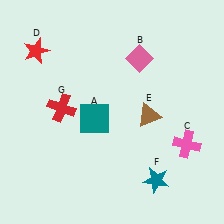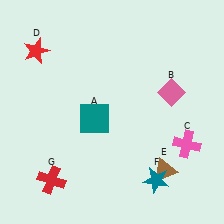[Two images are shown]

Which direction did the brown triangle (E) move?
The brown triangle (E) moved down.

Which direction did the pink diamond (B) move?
The pink diamond (B) moved down.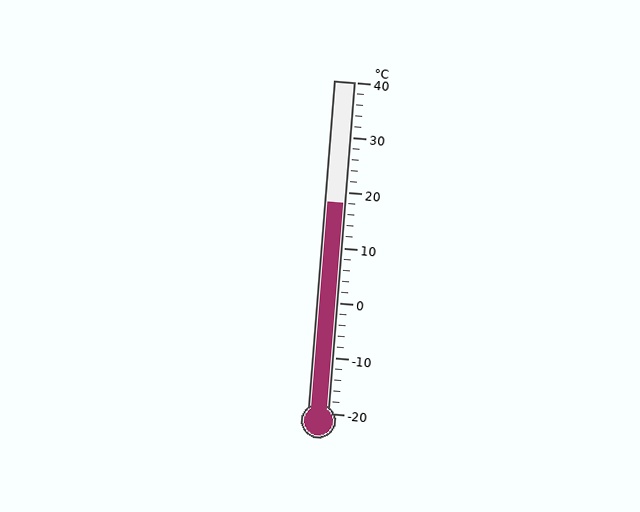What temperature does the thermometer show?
The thermometer shows approximately 18°C.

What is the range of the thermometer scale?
The thermometer scale ranges from -20°C to 40°C.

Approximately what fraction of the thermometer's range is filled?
The thermometer is filled to approximately 65% of its range.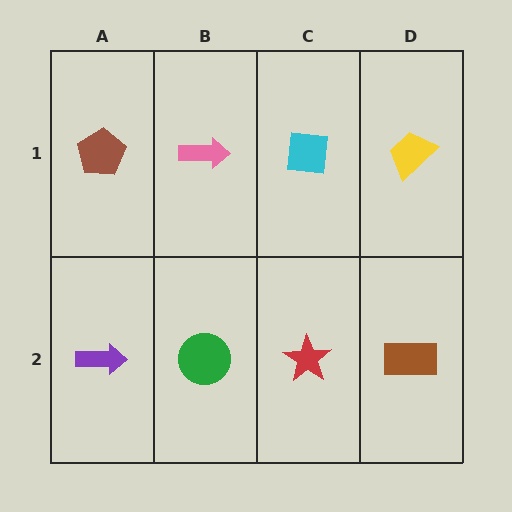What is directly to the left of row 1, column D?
A cyan square.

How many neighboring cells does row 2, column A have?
2.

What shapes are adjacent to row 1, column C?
A red star (row 2, column C), a pink arrow (row 1, column B), a yellow trapezoid (row 1, column D).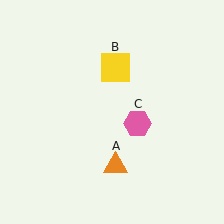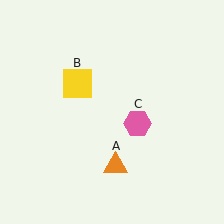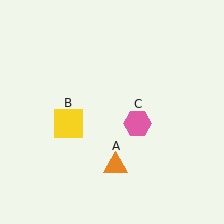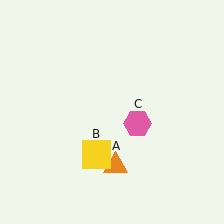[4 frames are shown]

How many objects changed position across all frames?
1 object changed position: yellow square (object B).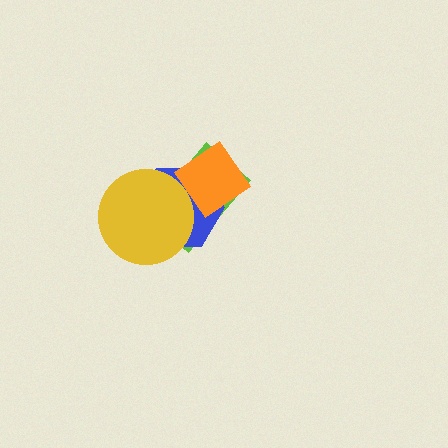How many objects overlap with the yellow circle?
2 objects overlap with the yellow circle.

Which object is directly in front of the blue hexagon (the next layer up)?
The orange diamond is directly in front of the blue hexagon.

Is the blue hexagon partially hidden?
Yes, it is partially covered by another shape.